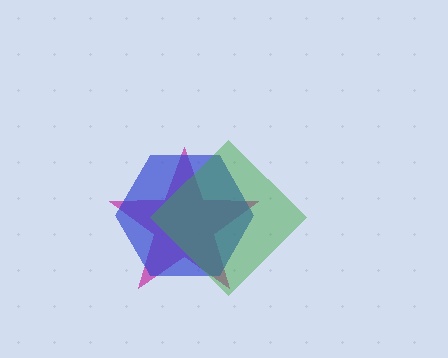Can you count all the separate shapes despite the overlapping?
Yes, there are 3 separate shapes.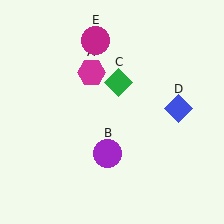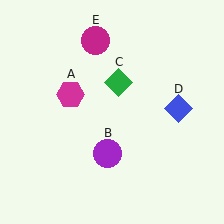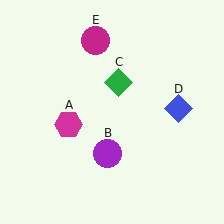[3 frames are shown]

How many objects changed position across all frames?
1 object changed position: magenta hexagon (object A).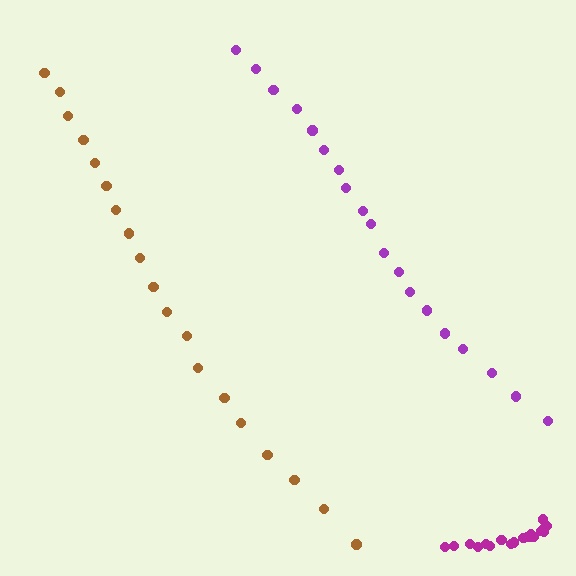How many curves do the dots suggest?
There are 3 distinct paths.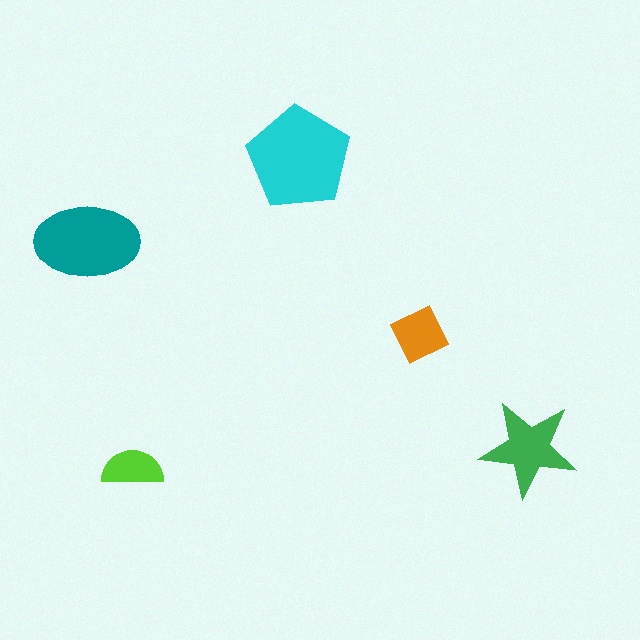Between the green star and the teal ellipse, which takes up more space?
The teal ellipse.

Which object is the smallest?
The lime semicircle.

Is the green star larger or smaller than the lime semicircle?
Larger.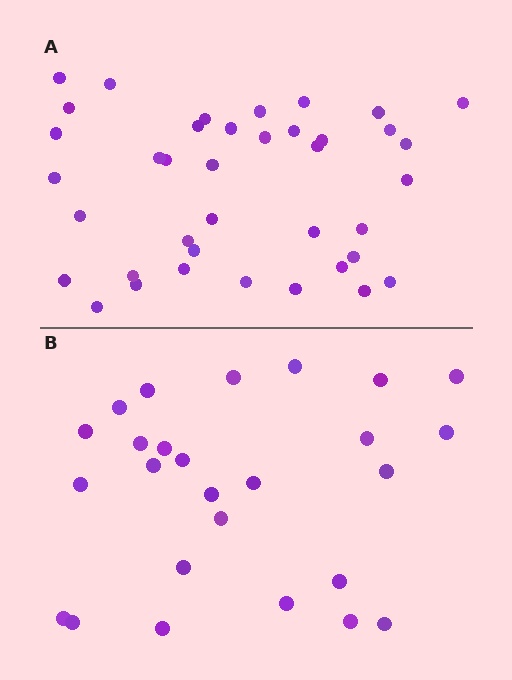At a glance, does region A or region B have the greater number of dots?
Region A (the top region) has more dots.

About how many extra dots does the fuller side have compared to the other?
Region A has approximately 15 more dots than region B.